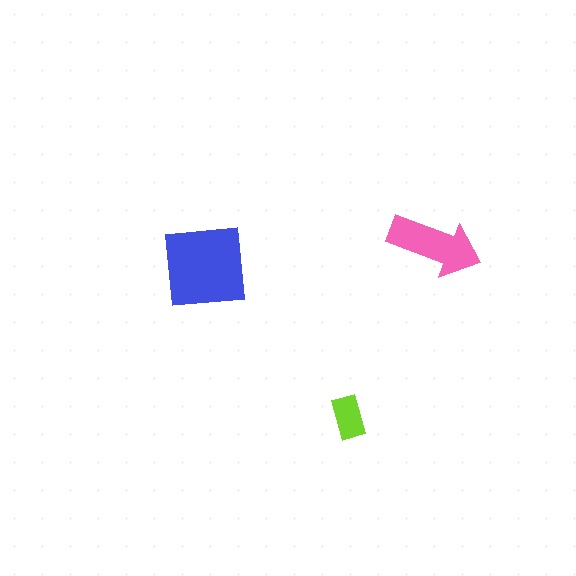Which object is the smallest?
The lime rectangle.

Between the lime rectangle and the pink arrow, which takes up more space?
The pink arrow.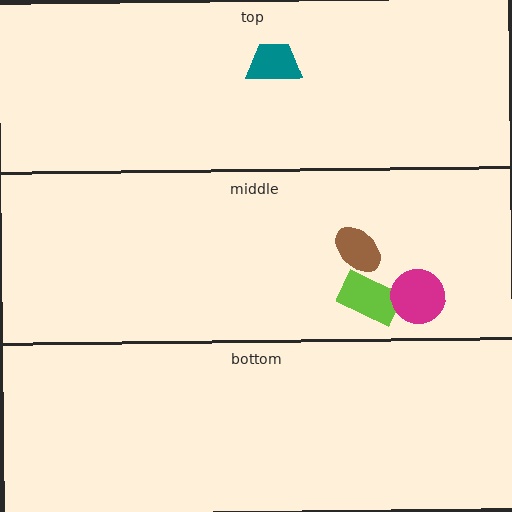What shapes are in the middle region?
The lime rectangle, the magenta circle, the brown ellipse.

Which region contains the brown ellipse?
The middle region.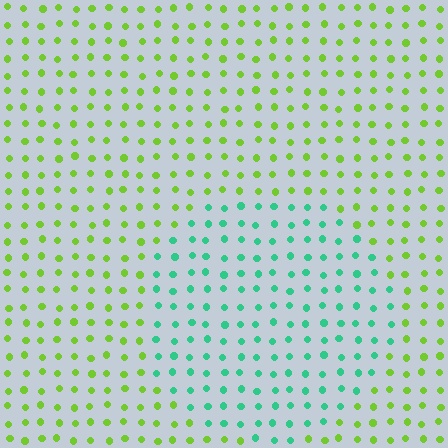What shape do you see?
I see a circle.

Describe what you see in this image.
The image is filled with small lime elements in a uniform arrangement. A circle-shaped region is visible where the elements are tinted to a slightly different hue, forming a subtle color boundary.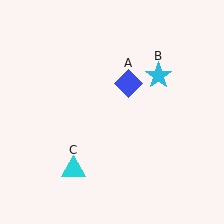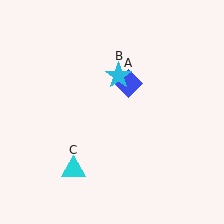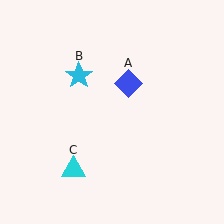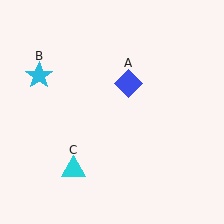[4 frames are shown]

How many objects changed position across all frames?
1 object changed position: cyan star (object B).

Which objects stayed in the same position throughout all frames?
Blue diamond (object A) and cyan triangle (object C) remained stationary.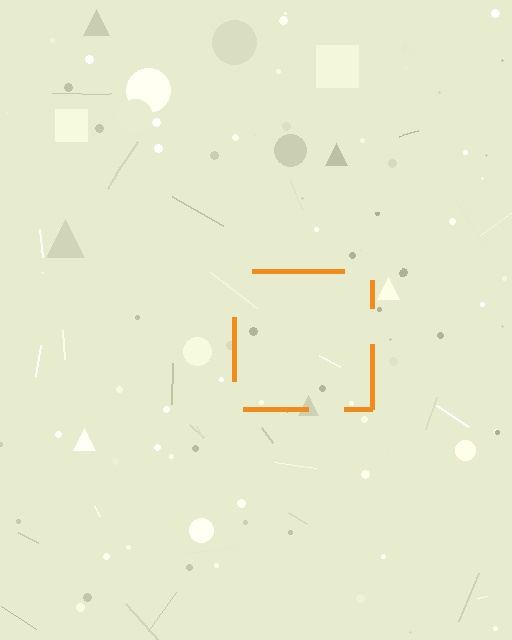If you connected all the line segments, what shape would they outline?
They would outline a square.